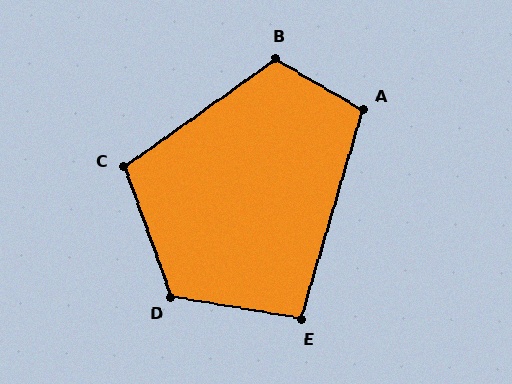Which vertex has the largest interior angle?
D, at approximately 120 degrees.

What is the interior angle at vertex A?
Approximately 104 degrees (obtuse).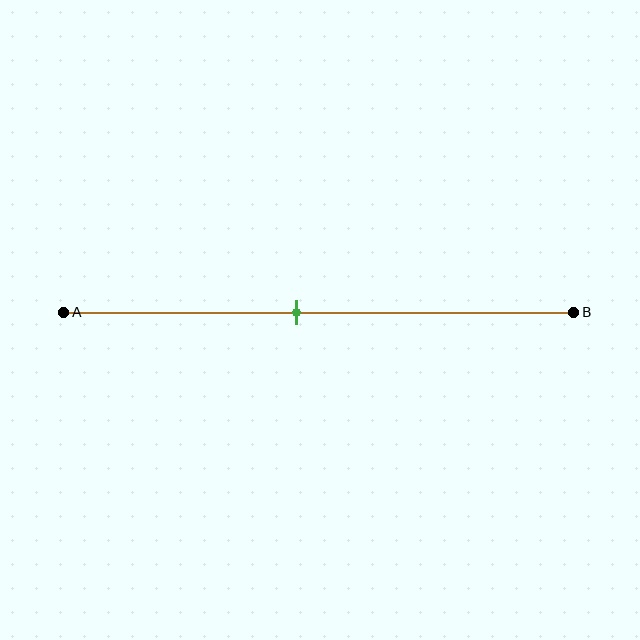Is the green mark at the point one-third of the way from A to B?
No, the mark is at about 45% from A, not at the 33% one-third point.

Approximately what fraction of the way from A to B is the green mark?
The green mark is approximately 45% of the way from A to B.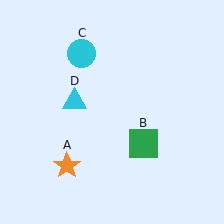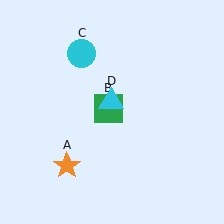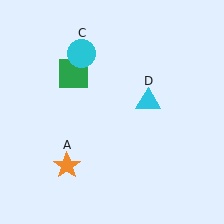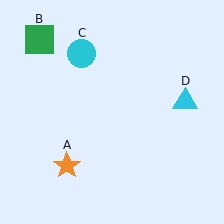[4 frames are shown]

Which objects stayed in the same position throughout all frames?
Orange star (object A) and cyan circle (object C) remained stationary.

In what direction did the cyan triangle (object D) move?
The cyan triangle (object D) moved right.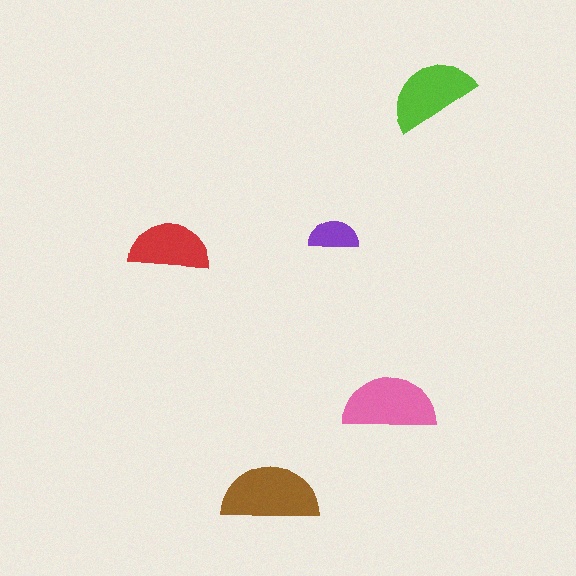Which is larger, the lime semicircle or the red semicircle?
The lime one.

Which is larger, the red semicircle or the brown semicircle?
The brown one.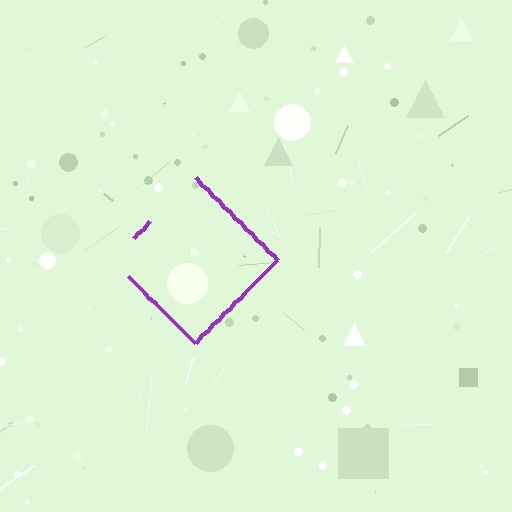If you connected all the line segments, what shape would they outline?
They would outline a diamond.